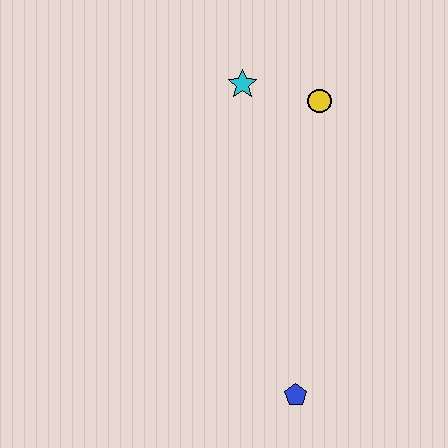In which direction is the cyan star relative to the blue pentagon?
The cyan star is above the blue pentagon.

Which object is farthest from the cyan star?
The blue pentagon is farthest from the cyan star.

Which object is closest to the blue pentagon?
The yellow circle is closest to the blue pentagon.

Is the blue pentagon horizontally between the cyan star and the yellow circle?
Yes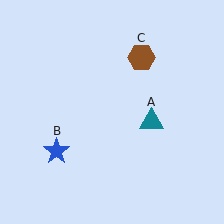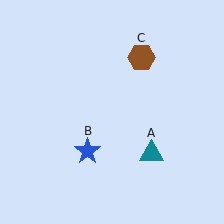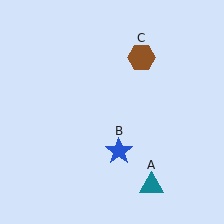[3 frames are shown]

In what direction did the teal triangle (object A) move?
The teal triangle (object A) moved down.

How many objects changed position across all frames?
2 objects changed position: teal triangle (object A), blue star (object B).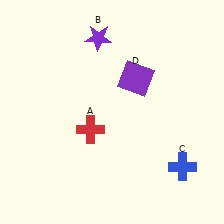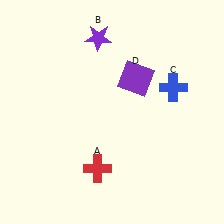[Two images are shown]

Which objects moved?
The objects that moved are: the red cross (A), the blue cross (C).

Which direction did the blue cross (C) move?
The blue cross (C) moved up.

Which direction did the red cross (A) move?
The red cross (A) moved down.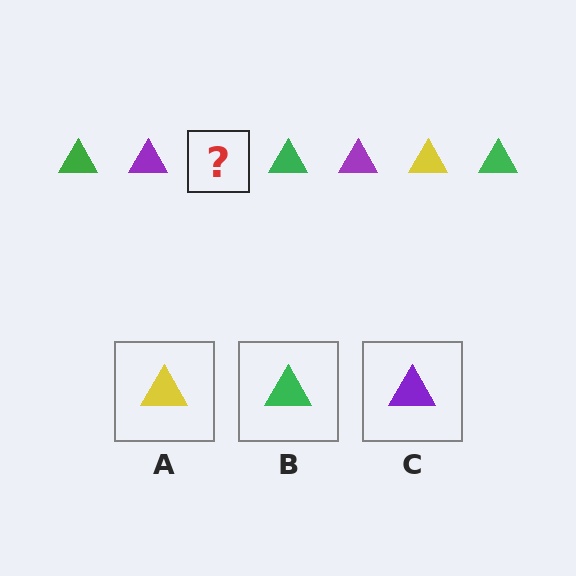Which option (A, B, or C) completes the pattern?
A.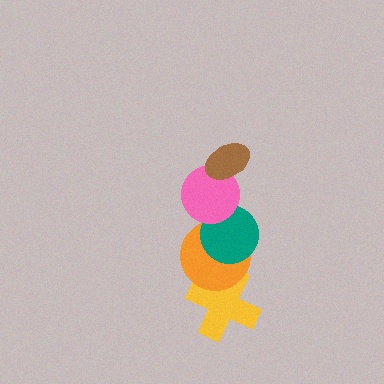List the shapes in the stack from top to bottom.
From top to bottom: the brown ellipse, the pink circle, the teal circle, the orange circle, the yellow cross.